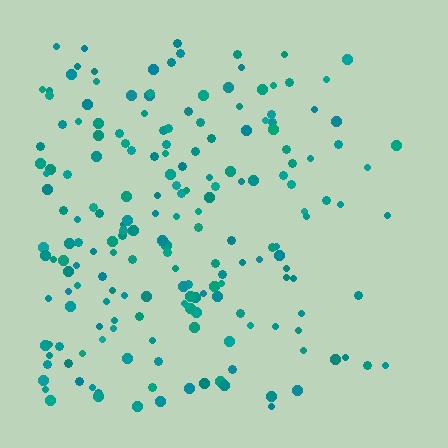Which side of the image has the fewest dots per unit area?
The right.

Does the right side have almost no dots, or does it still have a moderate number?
Still a moderate number, just noticeably fewer than the left.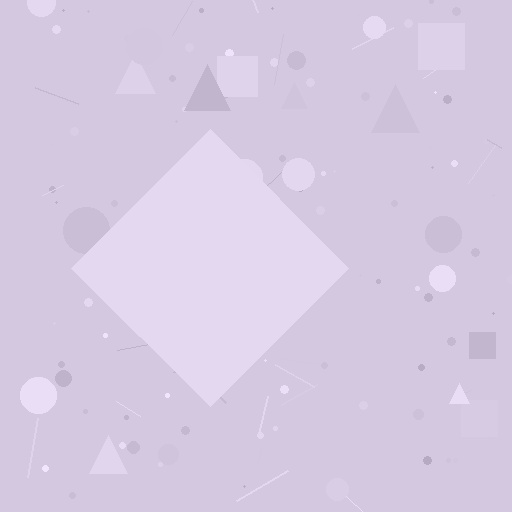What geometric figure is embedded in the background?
A diamond is embedded in the background.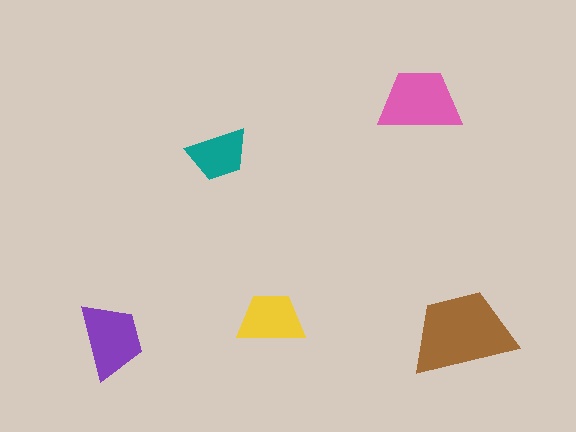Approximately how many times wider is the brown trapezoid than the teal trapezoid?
About 1.5 times wider.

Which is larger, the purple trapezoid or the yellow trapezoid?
The purple one.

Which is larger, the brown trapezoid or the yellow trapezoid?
The brown one.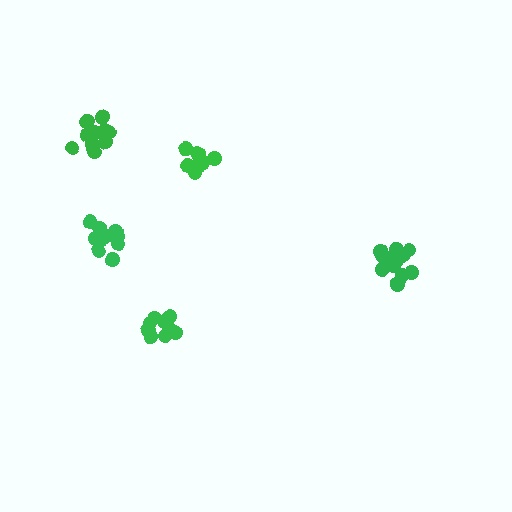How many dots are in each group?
Group 1: 10 dots, Group 2: 13 dots, Group 3: 14 dots, Group 4: 10 dots, Group 5: 9 dots (56 total).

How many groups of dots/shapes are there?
There are 5 groups.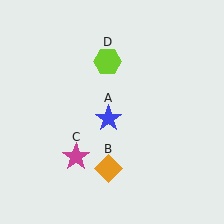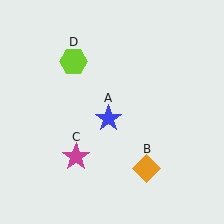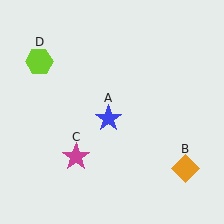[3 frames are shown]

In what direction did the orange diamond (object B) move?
The orange diamond (object B) moved right.